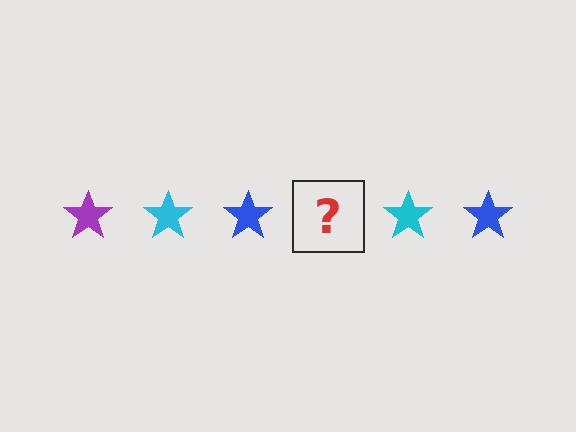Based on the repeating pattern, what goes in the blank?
The blank should be a purple star.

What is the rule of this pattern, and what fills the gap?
The rule is that the pattern cycles through purple, cyan, blue stars. The gap should be filled with a purple star.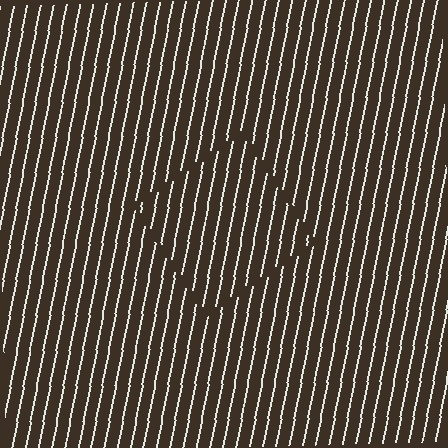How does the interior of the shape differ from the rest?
The interior of the shape contains the same grating, shifted by half a period — the contour is defined by the phase discontinuity where line-ends from the inner and outer gratings abut.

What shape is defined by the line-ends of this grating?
An illusory square. The interior of the shape contains the same grating, shifted by half a period — the contour is defined by the phase discontinuity where line-ends from the inner and outer gratings abut.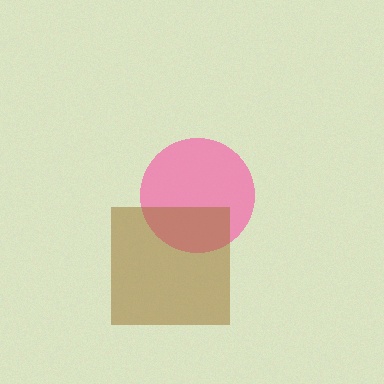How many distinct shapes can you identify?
There are 2 distinct shapes: a pink circle, a brown square.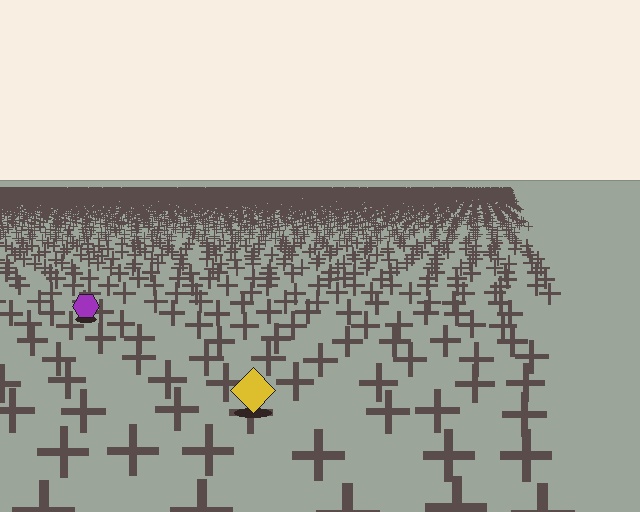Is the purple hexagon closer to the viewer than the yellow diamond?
No. The yellow diamond is closer — you can tell from the texture gradient: the ground texture is coarser near it.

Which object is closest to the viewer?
The yellow diamond is closest. The texture marks near it are larger and more spread out.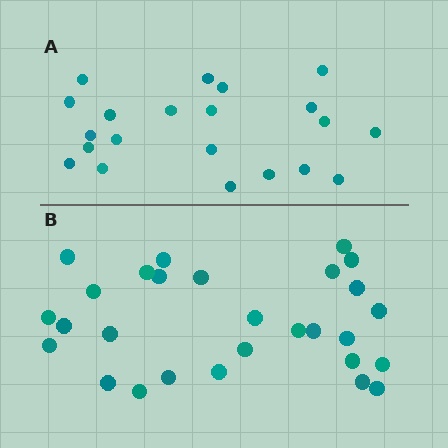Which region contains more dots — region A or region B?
Region B (the bottom region) has more dots.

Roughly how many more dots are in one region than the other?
Region B has roughly 8 or so more dots than region A.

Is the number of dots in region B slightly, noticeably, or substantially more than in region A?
Region B has noticeably more, but not dramatically so. The ratio is roughly 1.3 to 1.